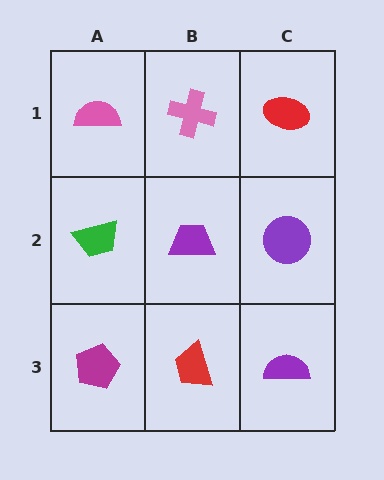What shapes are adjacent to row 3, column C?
A purple circle (row 2, column C), a red trapezoid (row 3, column B).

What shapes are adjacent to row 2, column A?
A pink semicircle (row 1, column A), a magenta pentagon (row 3, column A), a purple trapezoid (row 2, column B).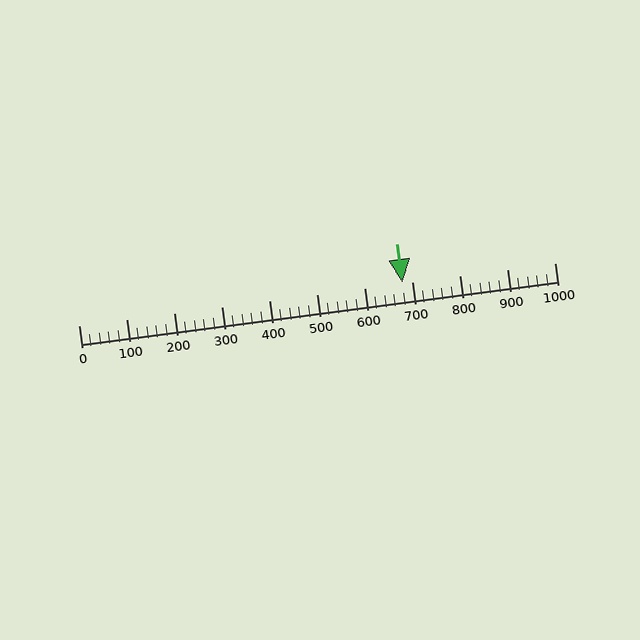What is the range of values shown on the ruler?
The ruler shows values from 0 to 1000.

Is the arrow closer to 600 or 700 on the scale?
The arrow is closer to 700.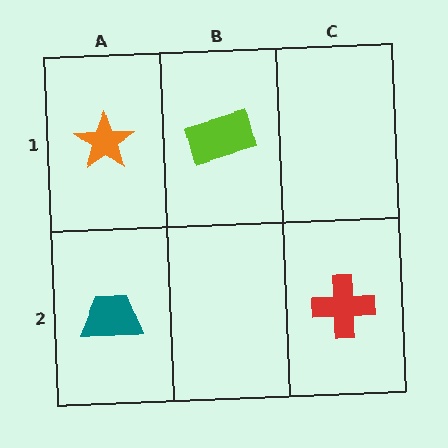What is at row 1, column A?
An orange star.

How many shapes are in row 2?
2 shapes.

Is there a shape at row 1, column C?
No, that cell is empty.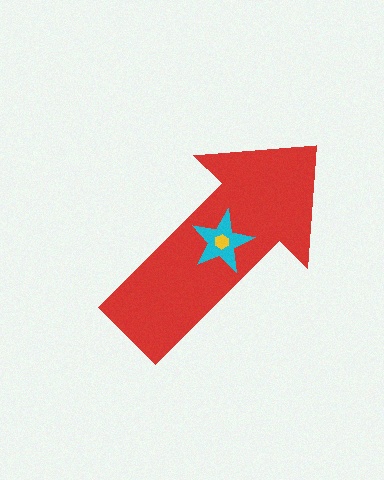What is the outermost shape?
The red arrow.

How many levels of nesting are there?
3.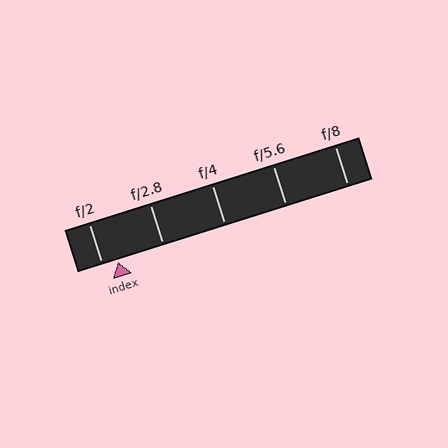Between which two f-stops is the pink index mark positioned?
The index mark is between f/2 and f/2.8.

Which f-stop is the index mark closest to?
The index mark is closest to f/2.